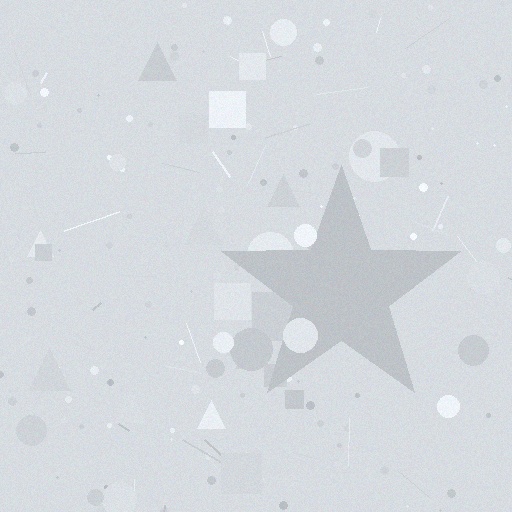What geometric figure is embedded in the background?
A star is embedded in the background.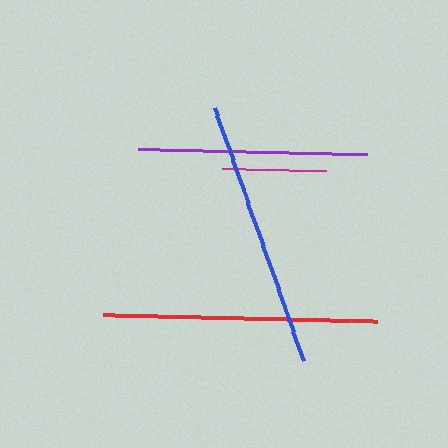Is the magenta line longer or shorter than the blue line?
The blue line is longer than the magenta line.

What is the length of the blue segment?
The blue segment is approximately 269 pixels long.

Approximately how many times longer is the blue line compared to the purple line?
The blue line is approximately 1.2 times the length of the purple line.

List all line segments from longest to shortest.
From longest to shortest: red, blue, purple, magenta.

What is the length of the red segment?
The red segment is approximately 273 pixels long.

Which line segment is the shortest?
The magenta line is the shortest at approximately 104 pixels.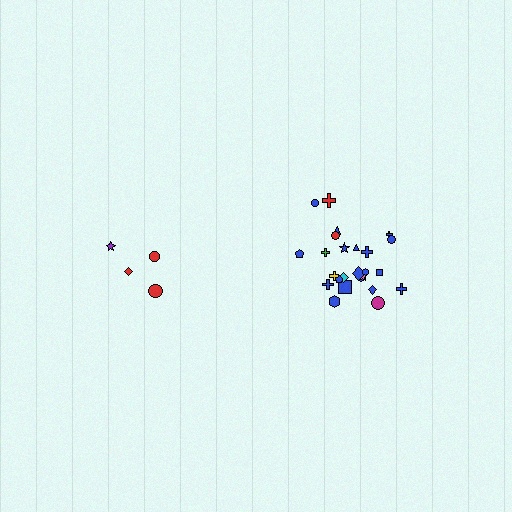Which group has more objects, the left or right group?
The right group.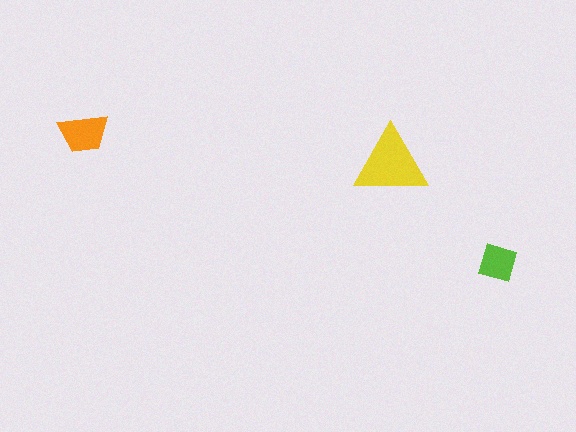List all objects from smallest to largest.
The lime diamond, the orange trapezoid, the yellow triangle.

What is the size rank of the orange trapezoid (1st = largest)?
2nd.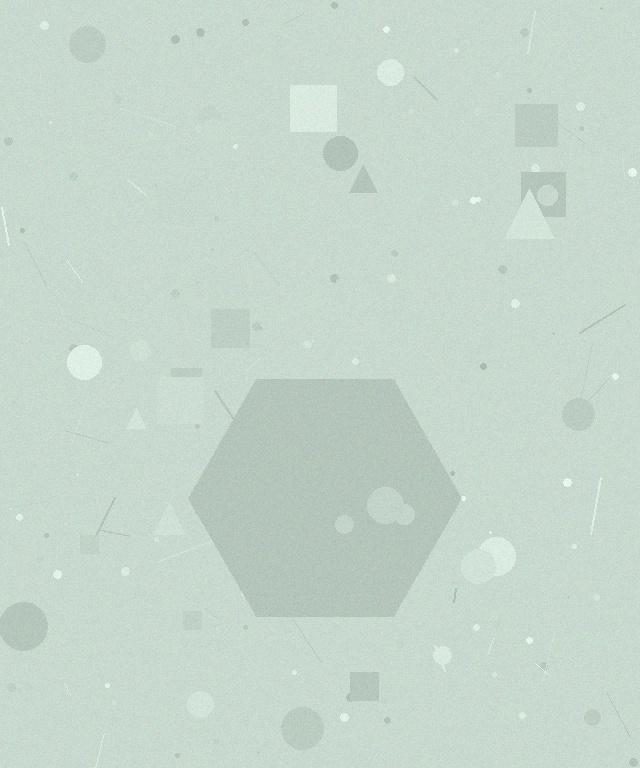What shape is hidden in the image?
A hexagon is hidden in the image.